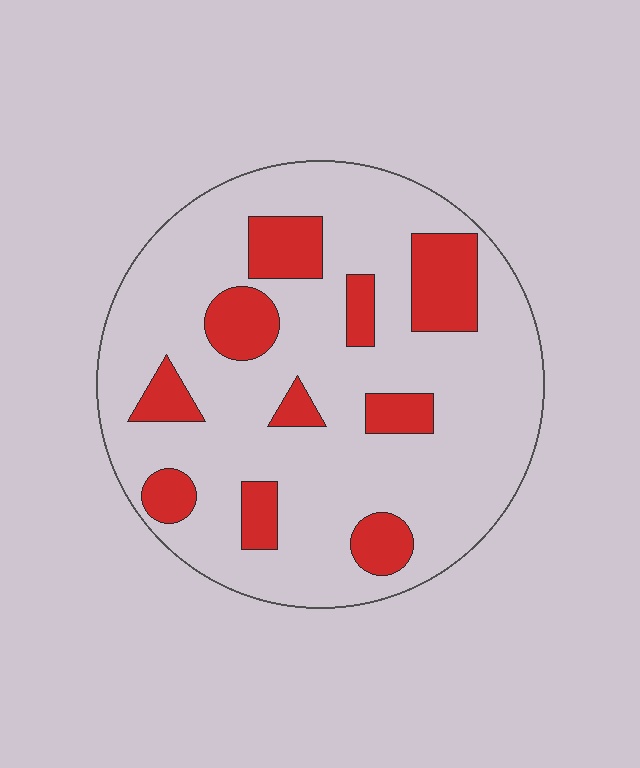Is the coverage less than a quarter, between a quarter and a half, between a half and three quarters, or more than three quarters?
Less than a quarter.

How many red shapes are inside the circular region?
10.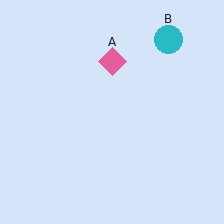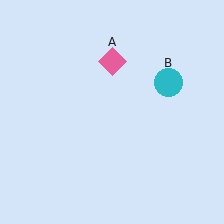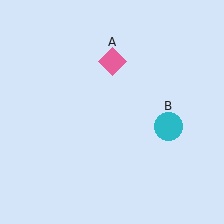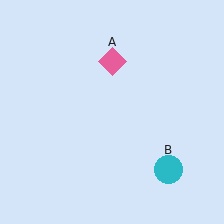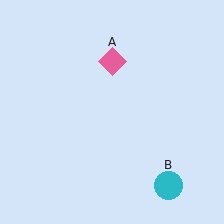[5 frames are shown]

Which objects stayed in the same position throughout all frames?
Pink diamond (object A) remained stationary.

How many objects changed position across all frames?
1 object changed position: cyan circle (object B).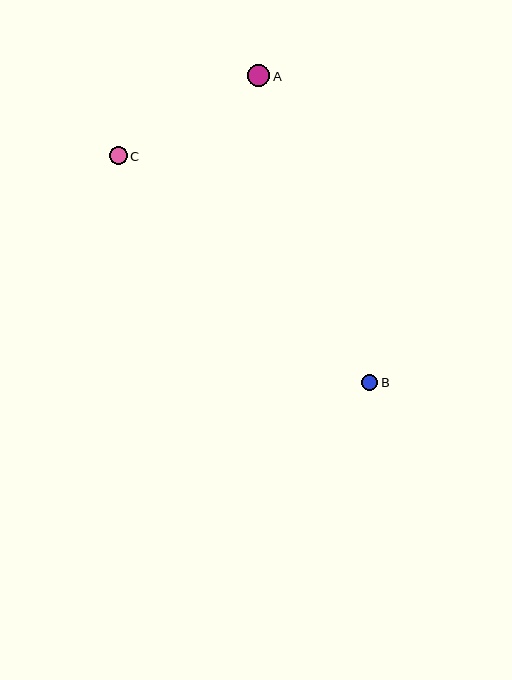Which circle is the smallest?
Circle B is the smallest with a size of approximately 17 pixels.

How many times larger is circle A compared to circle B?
Circle A is approximately 1.4 times the size of circle B.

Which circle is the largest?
Circle A is the largest with a size of approximately 22 pixels.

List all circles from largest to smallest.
From largest to smallest: A, C, B.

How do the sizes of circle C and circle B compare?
Circle C and circle B are approximately the same size.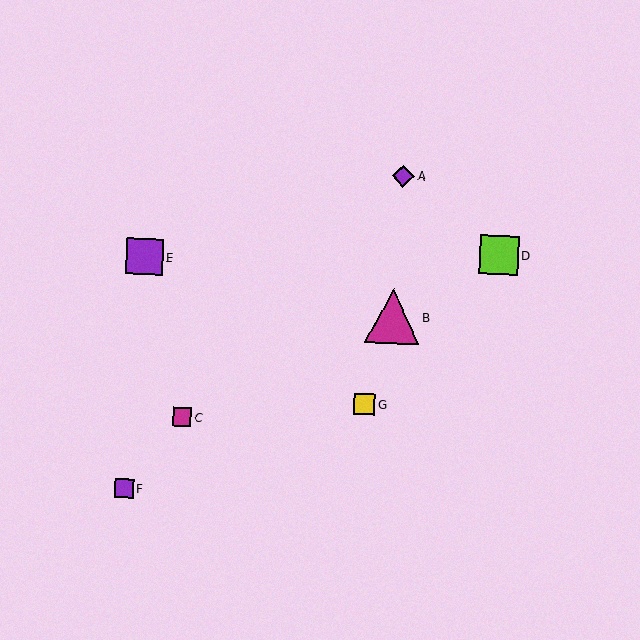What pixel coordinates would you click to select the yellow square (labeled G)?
Click at (365, 404) to select the yellow square G.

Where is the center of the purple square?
The center of the purple square is at (124, 489).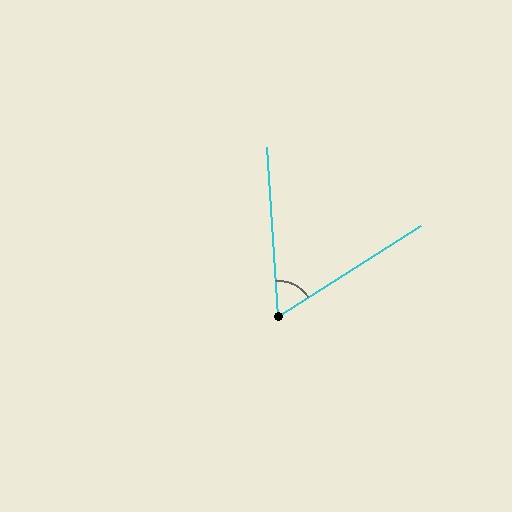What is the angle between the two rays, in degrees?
Approximately 61 degrees.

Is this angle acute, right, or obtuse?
It is acute.